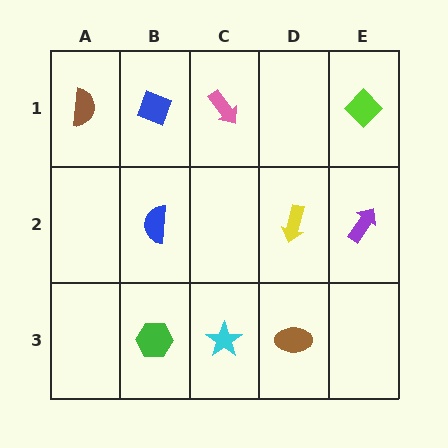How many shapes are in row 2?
3 shapes.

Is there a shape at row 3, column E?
No, that cell is empty.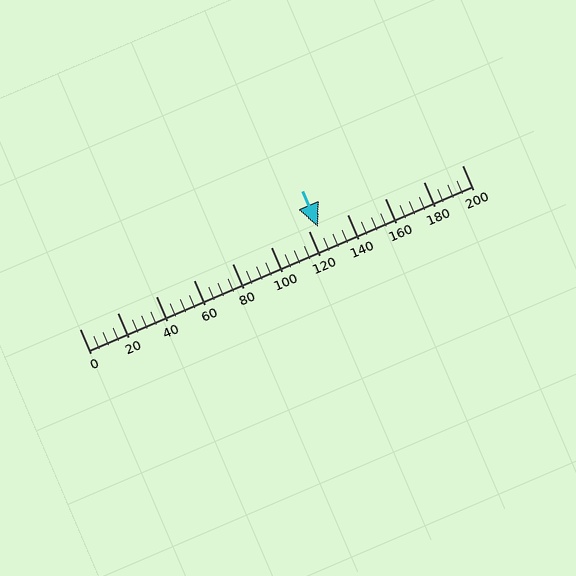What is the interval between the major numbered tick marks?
The major tick marks are spaced 20 units apart.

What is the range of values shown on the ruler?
The ruler shows values from 0 to 200.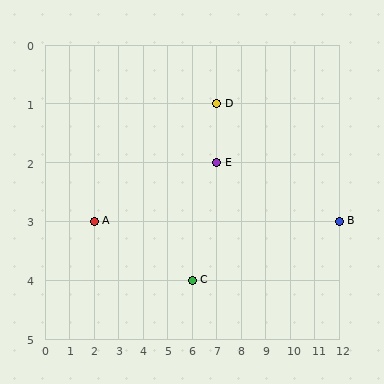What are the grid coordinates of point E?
Point E is at grid coordinates (7, 2).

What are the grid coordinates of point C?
Point C is at grid coordinates (6, 4).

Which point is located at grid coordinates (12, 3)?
Point B is at (12, 3).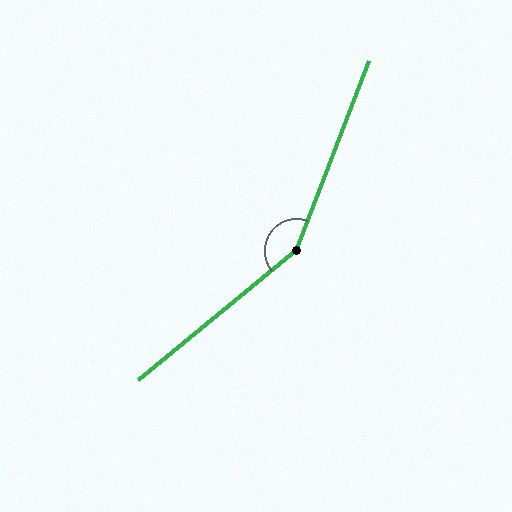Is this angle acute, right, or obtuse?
It is obtuse.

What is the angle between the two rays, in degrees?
Approximately 150 degrees.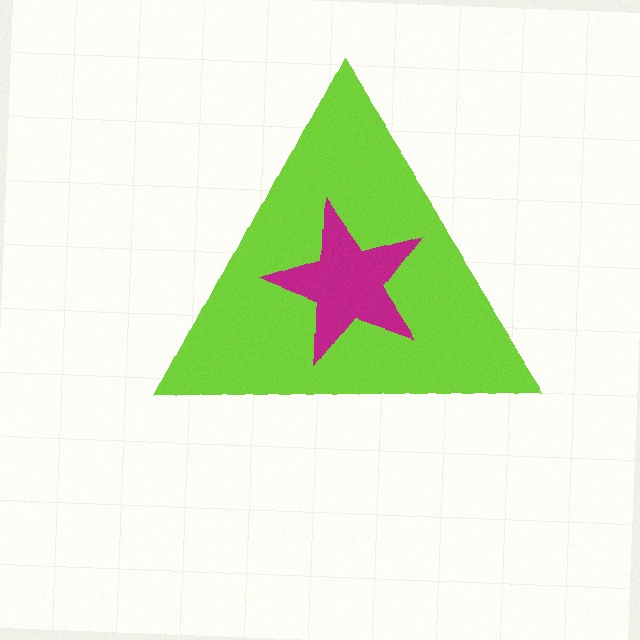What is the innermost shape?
The magenta star.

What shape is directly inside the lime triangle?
The magenta star.